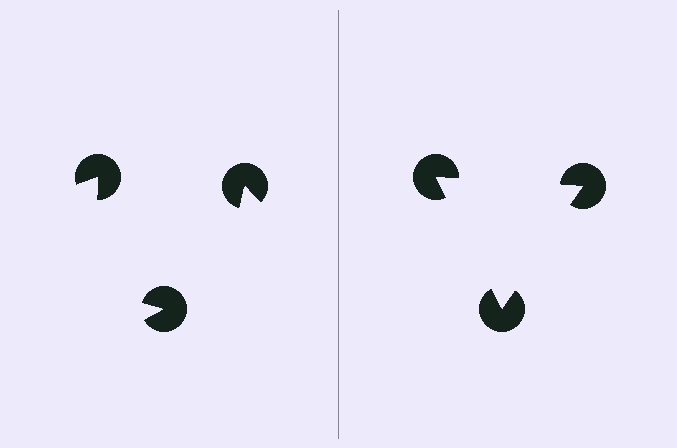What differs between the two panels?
The pac-man discs are positioned identically on both sides; only the wedge orientations differ. On the right they align to a triangle; on the left they are misaligned.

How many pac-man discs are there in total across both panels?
6 — 3 on each side.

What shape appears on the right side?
An illusory triangle.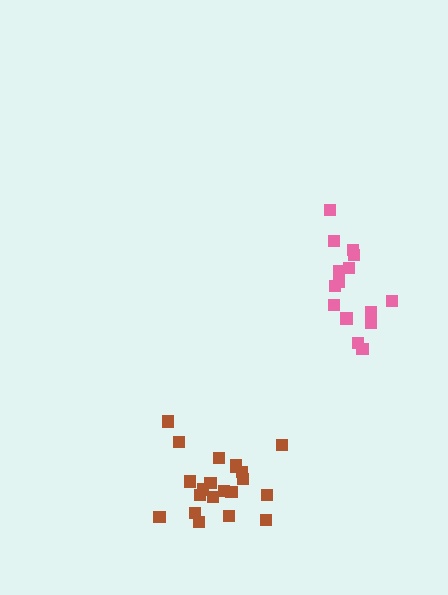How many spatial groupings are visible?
There are 2 spatial groupings.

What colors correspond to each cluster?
The clusters are colored: brown, pink.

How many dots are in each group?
Group 1: 21 dots, Group 2: 15 dots (36 total).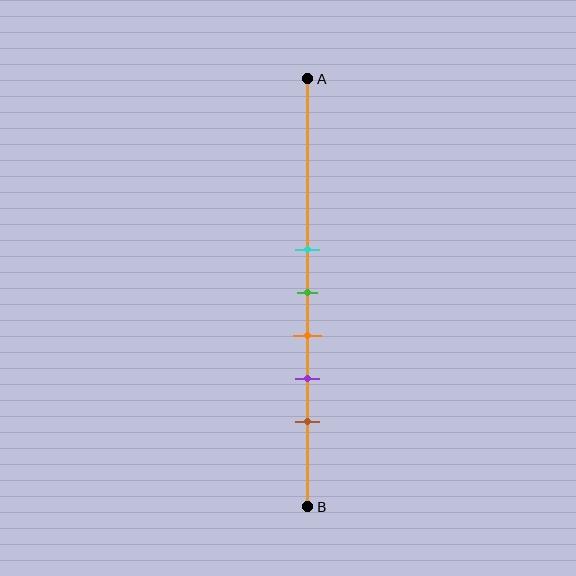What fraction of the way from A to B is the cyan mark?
The cyan mark is approximately 40% (0.4) of the way from A to B.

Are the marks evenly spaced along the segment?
Yes, the marks are approximately evenly spaced.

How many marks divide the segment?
There are 5 marks dividing the segment.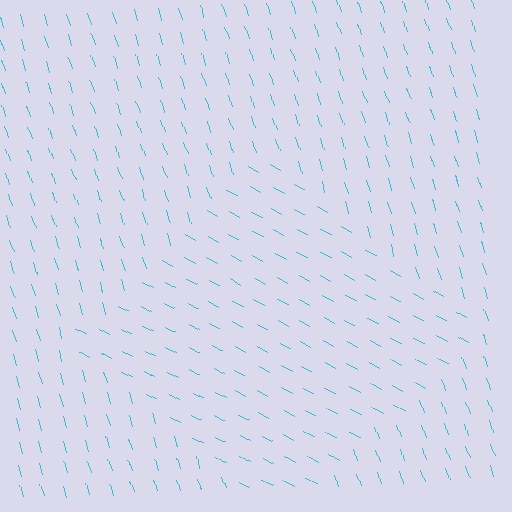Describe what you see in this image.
The image is filled with small cyan line segments. A diamond region in the image has lines oriented differently from the surrounding lines, creating a visible texture boundary.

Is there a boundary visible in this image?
Yes, there is a texture boundary formed by a change in line orientation.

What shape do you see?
I see a diamond.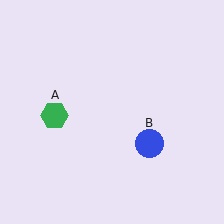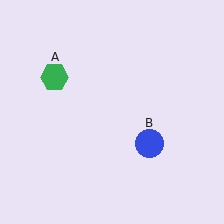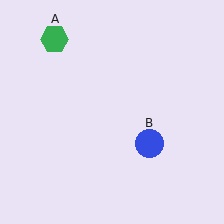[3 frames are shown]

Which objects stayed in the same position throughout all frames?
Blue circle (object B) remained stationary.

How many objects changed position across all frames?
1 object changed position: green hexagon (object A).